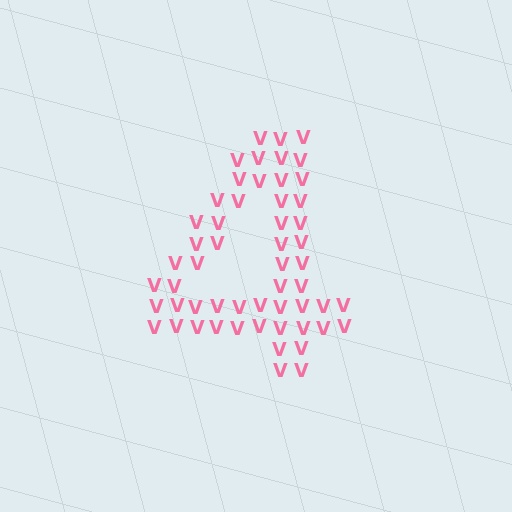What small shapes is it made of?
It is made of small letter V's.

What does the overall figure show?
The overall figure shows the digit 4.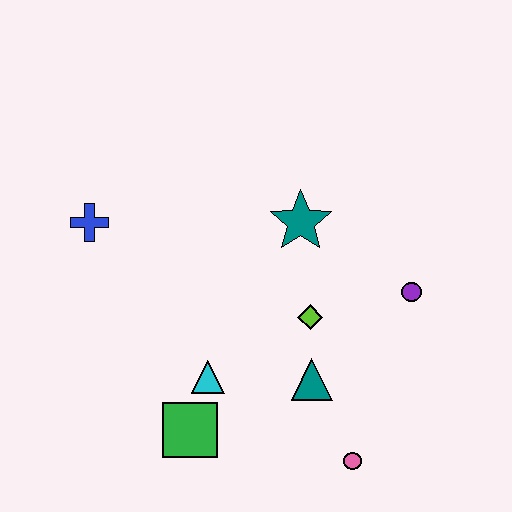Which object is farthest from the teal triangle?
The blue cross is farthest from the teal triangle.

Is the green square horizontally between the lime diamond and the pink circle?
No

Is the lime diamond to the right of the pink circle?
No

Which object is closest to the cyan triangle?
The green square is closest to the cyan triangle.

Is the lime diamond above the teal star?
No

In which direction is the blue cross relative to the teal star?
The blue cross is to the left of the teal star.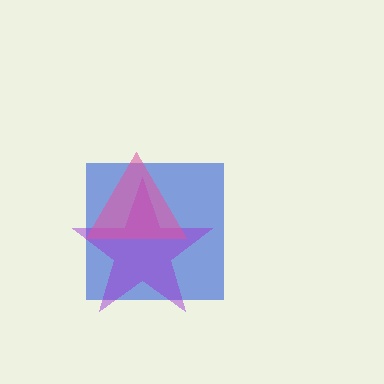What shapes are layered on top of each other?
The layered shapes are: a blue square, a purple star, a pink triangle.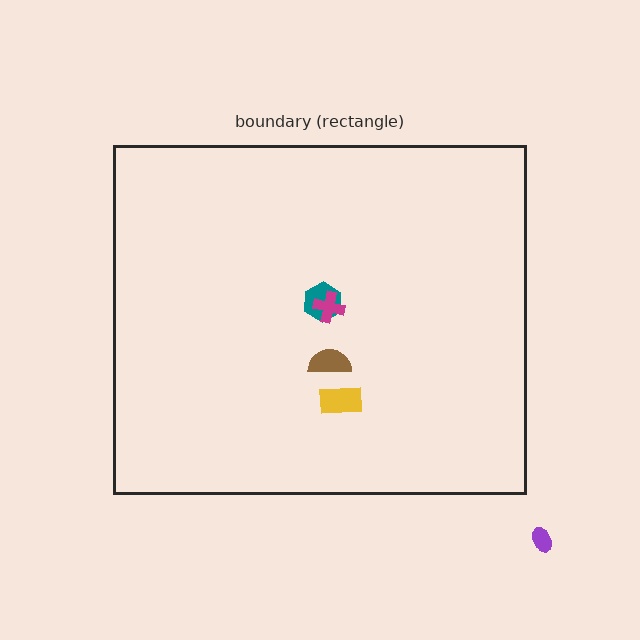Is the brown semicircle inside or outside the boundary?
Inside.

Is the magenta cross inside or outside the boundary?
Inside.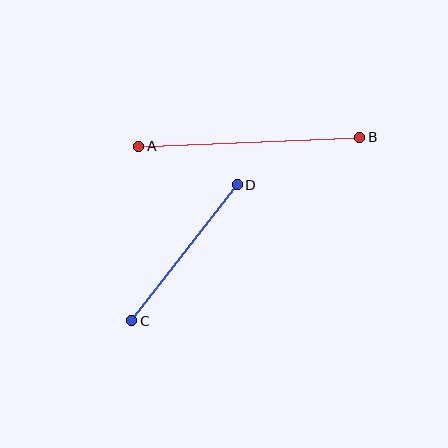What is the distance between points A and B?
The distance is approximately 221 pixels.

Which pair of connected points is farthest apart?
Points A and B are farthest apart.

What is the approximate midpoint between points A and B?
The midpoint is at approximately (249, 142) pixels.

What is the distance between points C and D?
The distance is approximately 172 pixels.